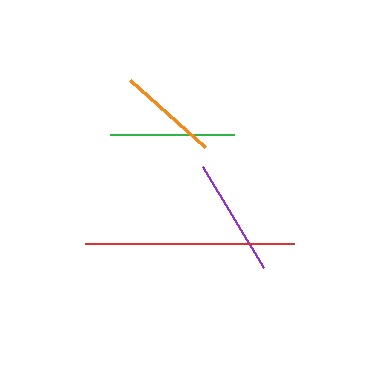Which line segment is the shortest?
The orange line is the shortest at approximately 100 pixels.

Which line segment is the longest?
The red line is the longest at approximately 209 pixels.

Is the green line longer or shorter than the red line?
The red line is longer than the green line.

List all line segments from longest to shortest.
From longest to shortest: red, green, purple, orange.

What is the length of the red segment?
The red segment is approximately 209 pixels long.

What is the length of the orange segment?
The orange segment is approximately 100 pixels long.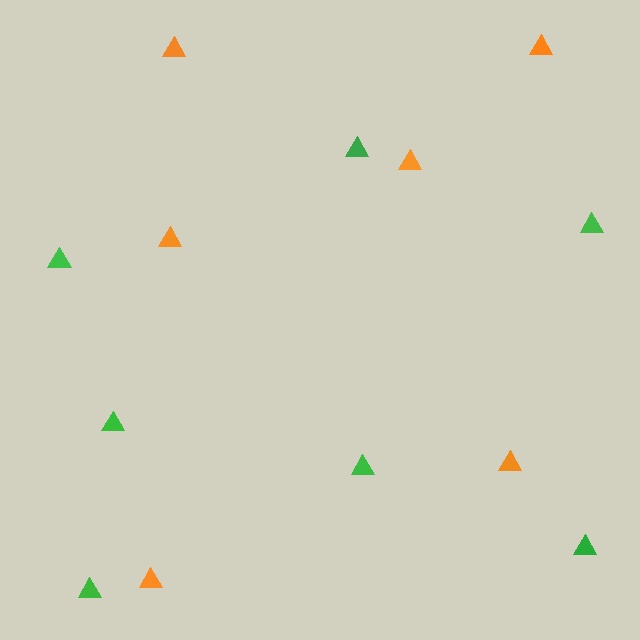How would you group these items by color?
There are 2 groups: one group of green triangles (7) and one group of orange triangles (6).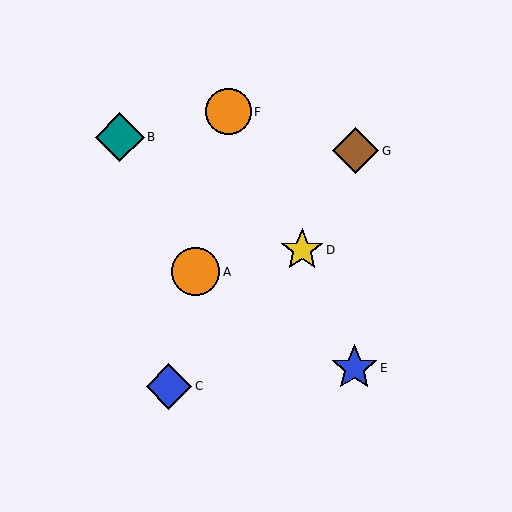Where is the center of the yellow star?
The center of the yellow star is at (302, 250).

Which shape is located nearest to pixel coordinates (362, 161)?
The brown diamond (labeled G) at (356, 151) is nearest to that location.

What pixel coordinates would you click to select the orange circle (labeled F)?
Click at (228, 112) to select the orange circle F.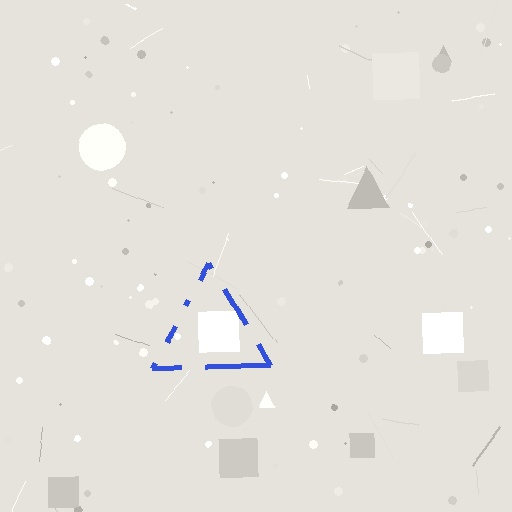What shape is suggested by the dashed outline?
The dashed outline suggests a triangle.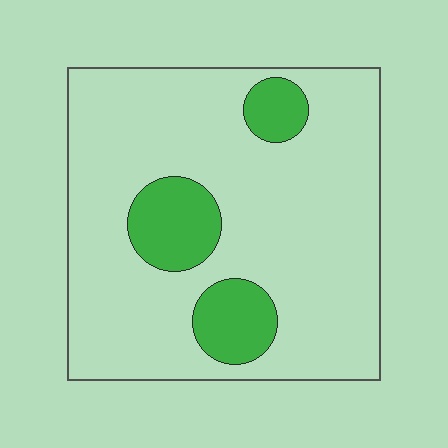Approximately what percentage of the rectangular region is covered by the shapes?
Approximately 15%.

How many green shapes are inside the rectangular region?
3.